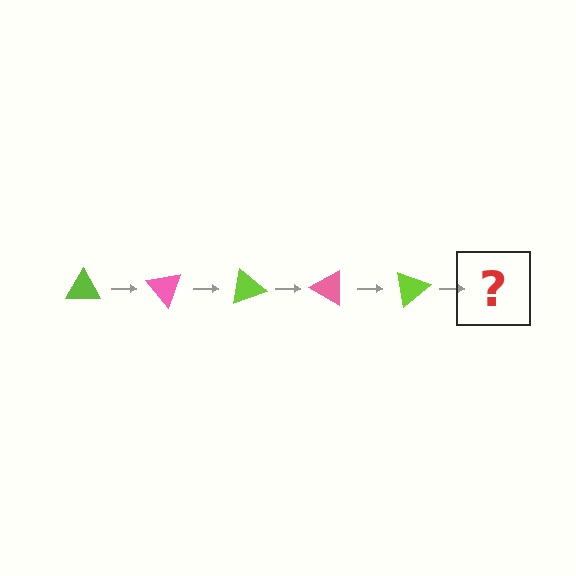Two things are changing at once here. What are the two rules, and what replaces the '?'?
The two rules are that it rotates 50 degrees each step and the color cycles through lime and pink. The '?' should be a pink triangle, rotated 250 degrees from the start.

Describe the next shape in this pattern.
It should be a pink triangle, rotated 250 degrees from the start.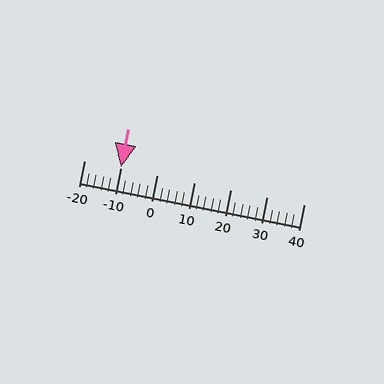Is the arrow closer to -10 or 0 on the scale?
The arrow is closer to -10.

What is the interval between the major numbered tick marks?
The major tick marks are spaced 10 units apart.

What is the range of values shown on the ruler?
The ruler shows values from -20 to 40.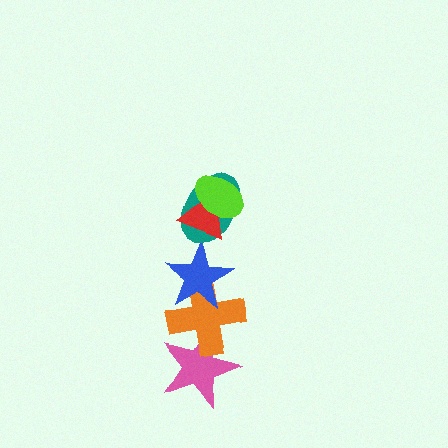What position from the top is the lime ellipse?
The lime ellipse is 1st from the top.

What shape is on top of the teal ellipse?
The red triangle is on top of the teal ellipse.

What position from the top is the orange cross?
The orange cross is 5th from the top.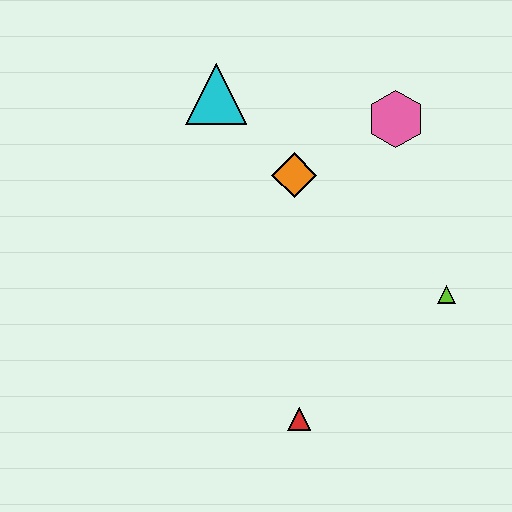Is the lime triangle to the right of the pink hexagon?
Yes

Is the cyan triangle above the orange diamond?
Yes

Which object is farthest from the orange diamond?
The red triangle is farthest from the orange diamond.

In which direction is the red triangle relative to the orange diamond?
The red triangle is below the orange diamond.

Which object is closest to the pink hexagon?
The orange diamond is closest to the pink hexagon.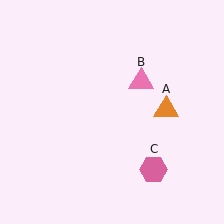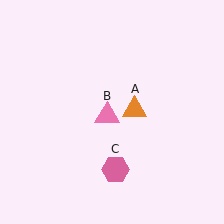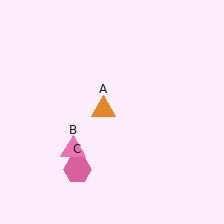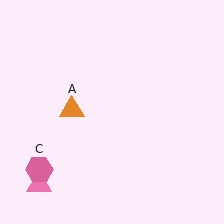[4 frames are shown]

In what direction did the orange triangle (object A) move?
The orange triangle (object A) moved left.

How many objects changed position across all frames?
3 objects changed position: orange triangle (object A), pink triangle (object B), pink hexagon (object C).